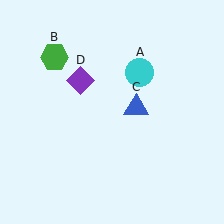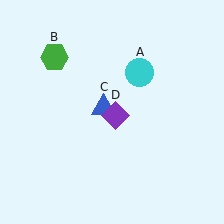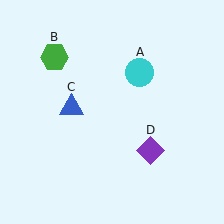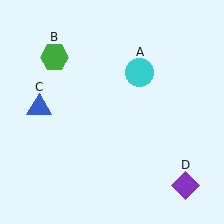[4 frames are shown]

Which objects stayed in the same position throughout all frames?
Cyan circle (object A) and green hexagon (object B) remained stationary.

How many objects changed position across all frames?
2 objects changed position: blue triangle (object C), purple diamond (object D).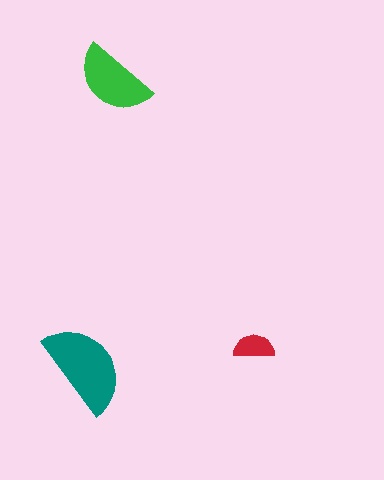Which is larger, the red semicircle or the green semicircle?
The green one.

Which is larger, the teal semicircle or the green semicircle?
The teal one.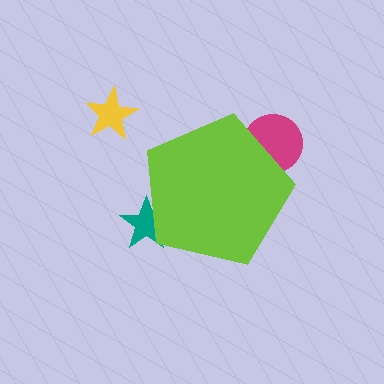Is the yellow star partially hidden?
No, the yellow star is fully visible.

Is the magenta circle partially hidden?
Yes, the magenta circle is partially hidden behind the lime pentagon.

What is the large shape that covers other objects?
A lime pentagon.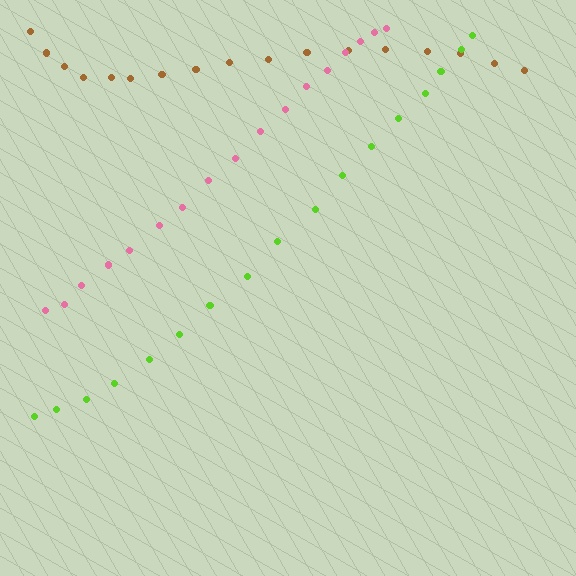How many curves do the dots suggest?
There are 3 distinct paths.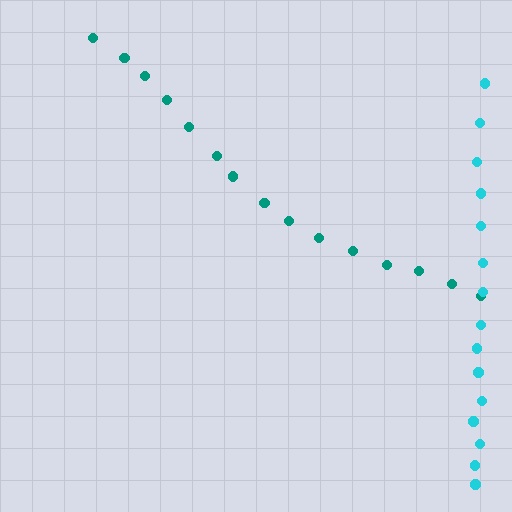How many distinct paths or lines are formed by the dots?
There are 2 distinct paths.